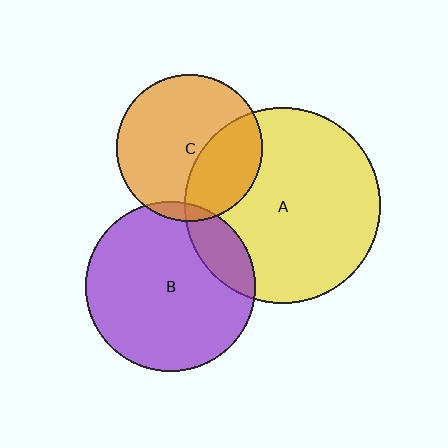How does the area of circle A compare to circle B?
Approximately 1.3 times.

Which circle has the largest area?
Circle A (yellow).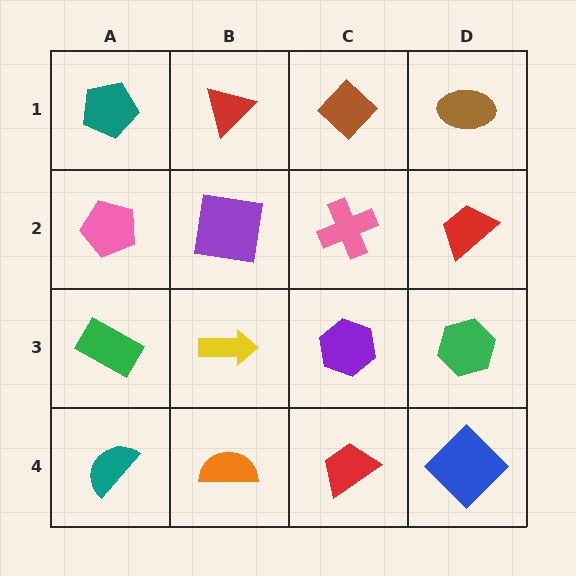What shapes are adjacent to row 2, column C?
A brown diamond (row 1, column C), a purple hexagon (row 3, column C), a purple square (row 2, column B), a red trapezoid (row 2, column D).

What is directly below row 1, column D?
A red trapezoid.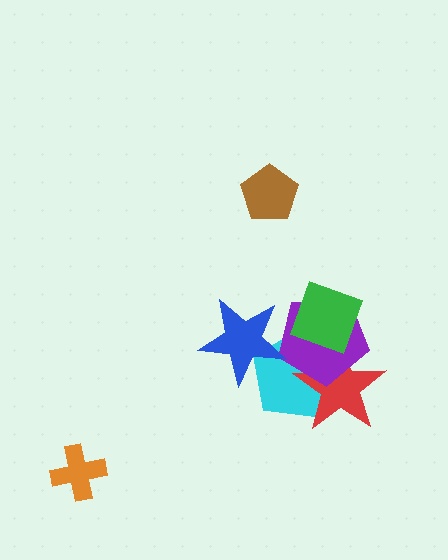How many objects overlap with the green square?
2 objects overlap with the green square.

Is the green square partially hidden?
No, no other shape covers it.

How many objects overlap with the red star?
2 objects overlap with the red star.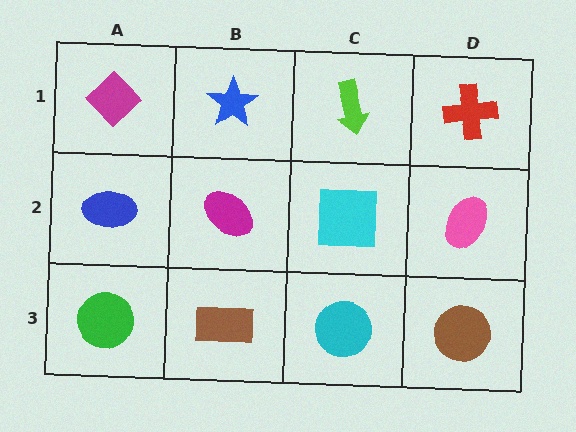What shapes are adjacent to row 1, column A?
A blue ellipse (row 2, column A), a blue star (row 1, column B).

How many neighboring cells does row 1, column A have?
2.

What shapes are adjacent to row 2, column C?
A lime arrow (row 1, column C), a cyan circle (row 3, column C), a magenta ellipse (row 2, column B), a pink ellipse (row 2, column D).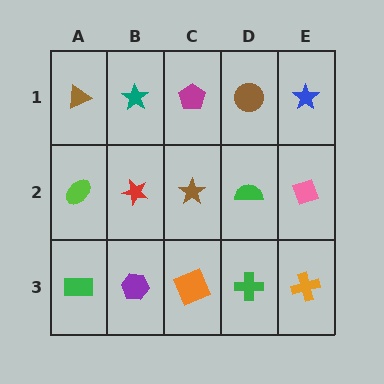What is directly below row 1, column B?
A red star.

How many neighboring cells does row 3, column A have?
2.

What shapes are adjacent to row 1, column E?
A pink diamond (row 2, column E), a brown circle (row 1, column D).